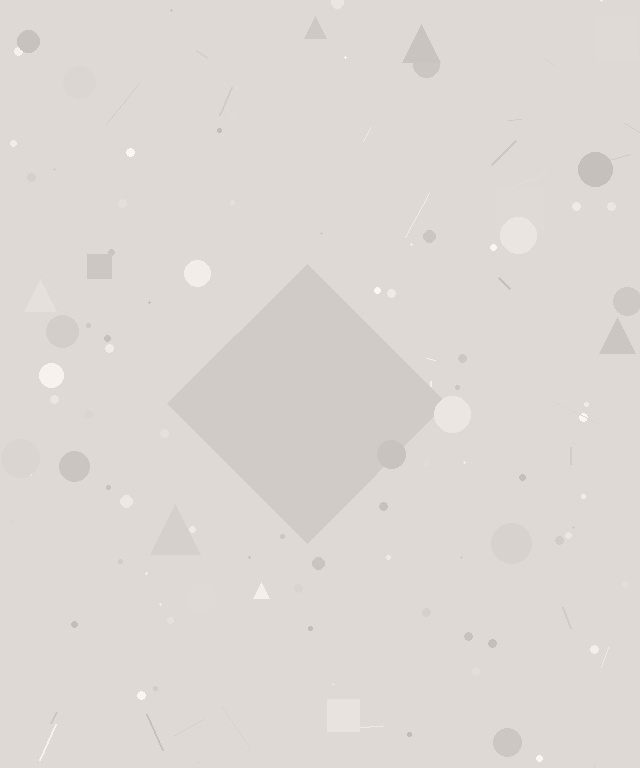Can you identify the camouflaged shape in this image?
The camouflaged shape is a diamond.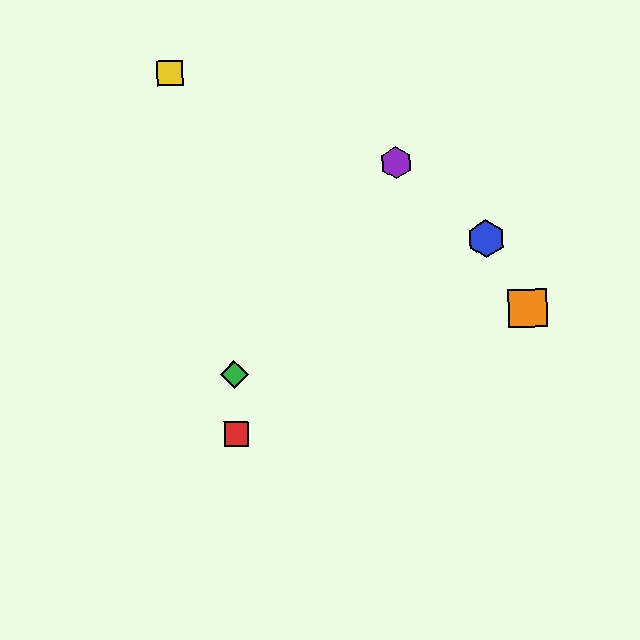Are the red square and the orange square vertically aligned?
No, the red square is at x≈236 and the orange square is at x≈528.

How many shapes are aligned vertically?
2 shapes (the red square, the green diamond) are aligned vertically.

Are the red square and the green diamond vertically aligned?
Yes, both are at x≈236.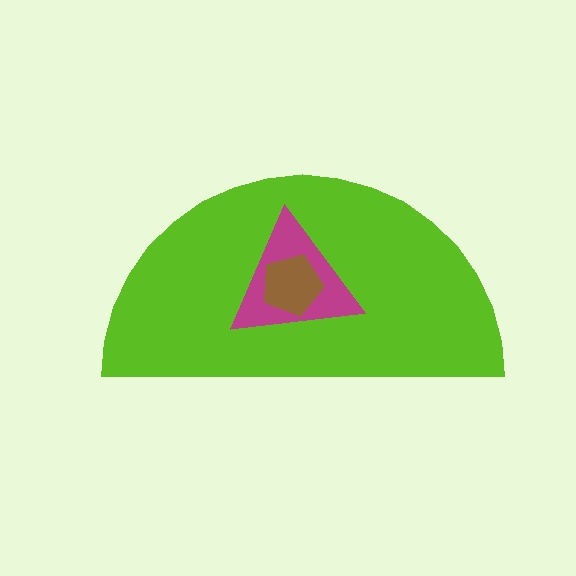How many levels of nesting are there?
3.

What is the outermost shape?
The lime semicircle.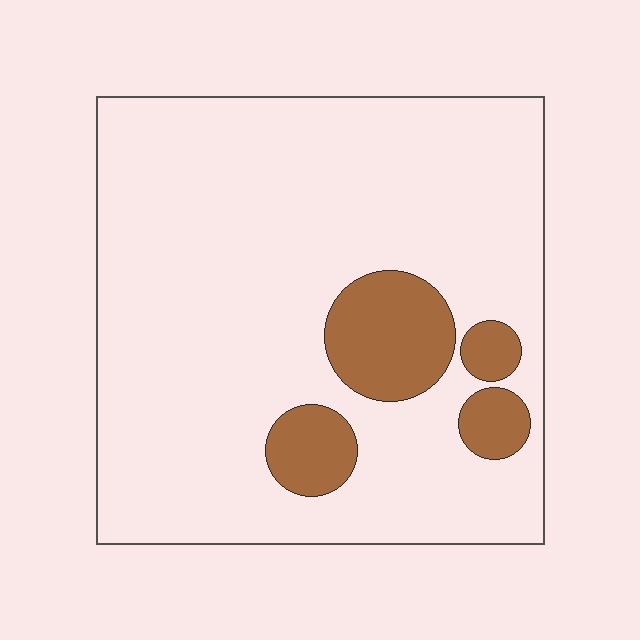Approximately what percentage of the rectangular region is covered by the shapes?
Approximately 15%.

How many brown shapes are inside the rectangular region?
4.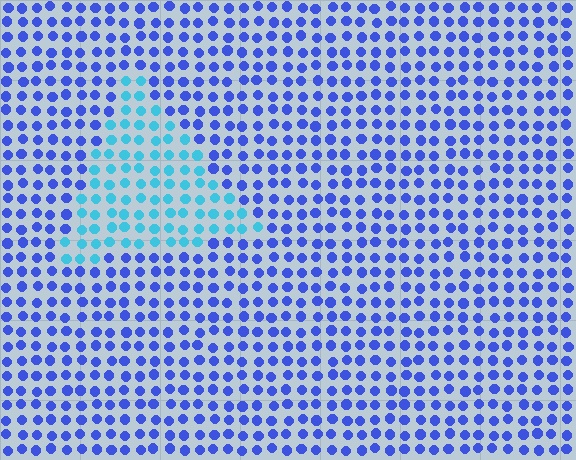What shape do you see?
I see a triangle.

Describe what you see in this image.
The image is filled with small blue elements in a uniform arrangement. A triangle-shaped region is visible where the elements are tinted to a slightly different hue, forming a subtle color boundary.